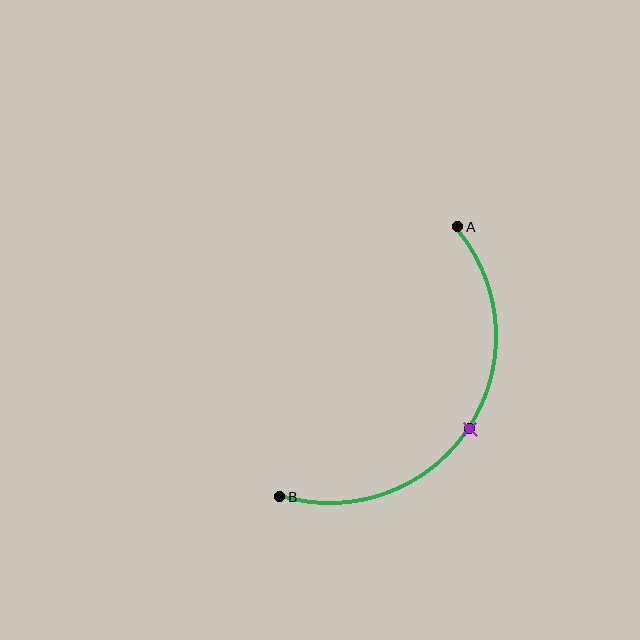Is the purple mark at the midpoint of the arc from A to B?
Yes. The purple mark lies on the arc at equal arc-length from both A and B — it is the arc midpoint.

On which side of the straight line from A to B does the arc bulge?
The arc bulges to the right of the straight line connecting A and B.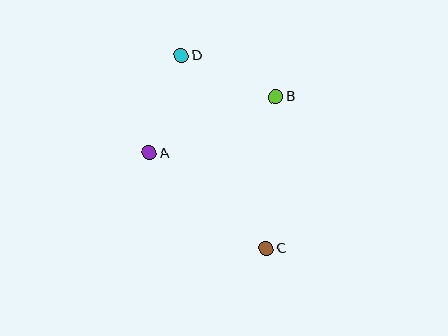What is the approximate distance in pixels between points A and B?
The distance between A and B is approximately 138 pixels.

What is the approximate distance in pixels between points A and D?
The distance between A and D is approximately 103 pixels.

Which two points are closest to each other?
Points B and D are closest to each other.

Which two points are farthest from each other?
Points C and D are farthest from each other.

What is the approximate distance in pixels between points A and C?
The distance between A and C is approximately 151 pixels.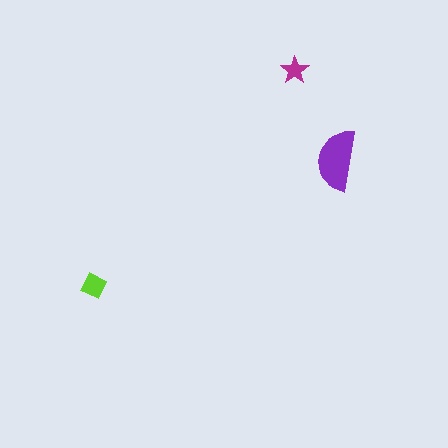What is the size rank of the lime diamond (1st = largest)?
2nd.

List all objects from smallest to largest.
The magenta star, the lime diamond, the purple semicircle.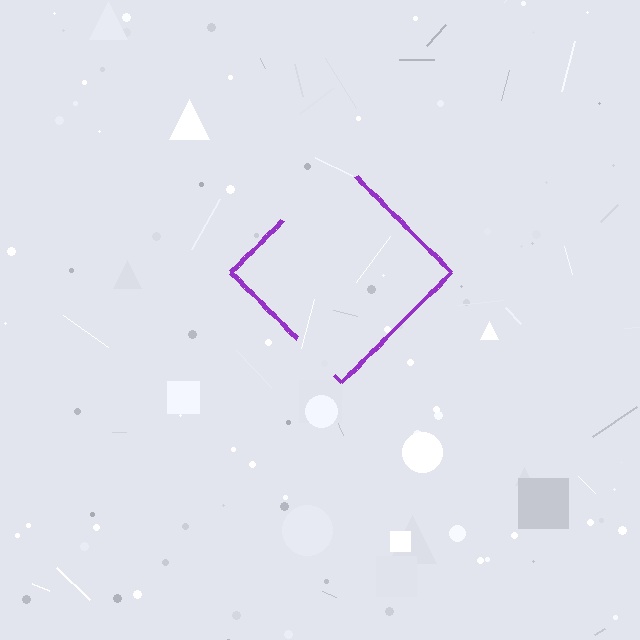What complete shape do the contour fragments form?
The contour fragments form a diamond.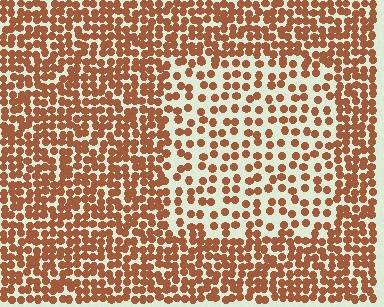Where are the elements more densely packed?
The elements are more densely packed outside the rectangle boundary.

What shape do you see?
I see a rectangle.